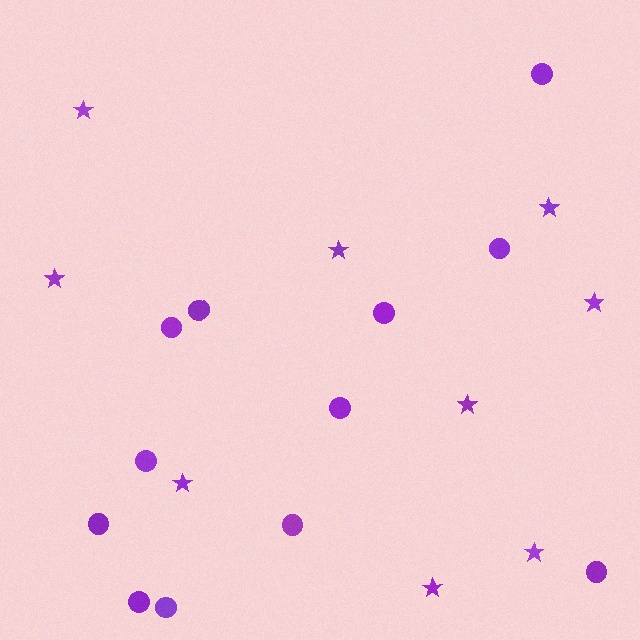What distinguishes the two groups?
There are 2 groups: one group of circles (12) and one group of stars (9).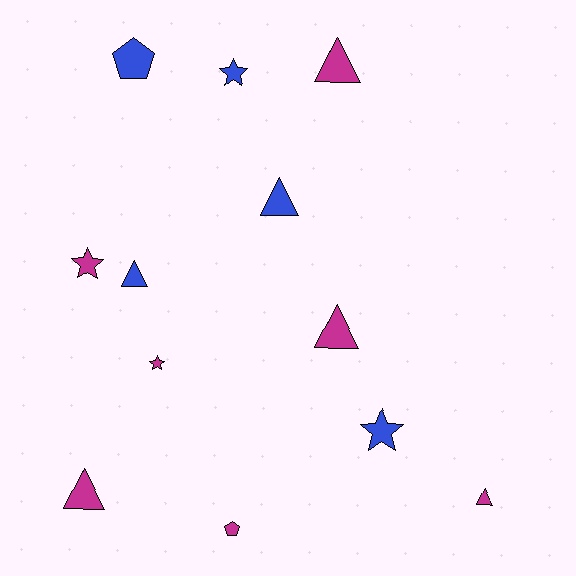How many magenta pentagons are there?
There is 1 magenta pentagon.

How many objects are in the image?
There are 12 objects.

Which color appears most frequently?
Magenta, with 7 objects.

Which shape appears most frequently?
Triangle, with 6 objects.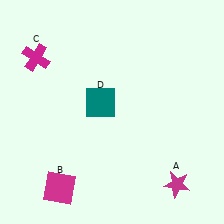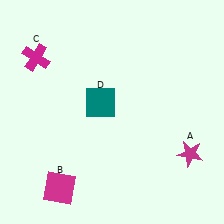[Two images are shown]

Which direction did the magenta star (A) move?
The magenta star (A) moved up.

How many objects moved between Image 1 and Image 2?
1 object moved between the two images.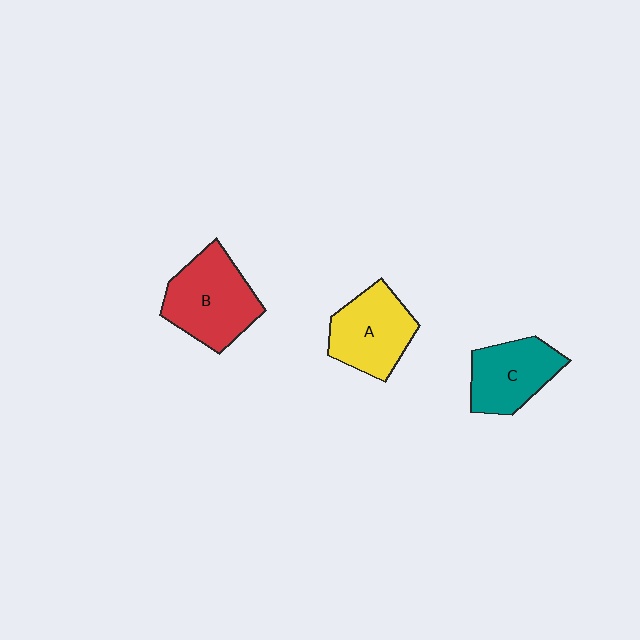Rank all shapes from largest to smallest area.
From largest to smallest: B (red), A (yellow), C (teal).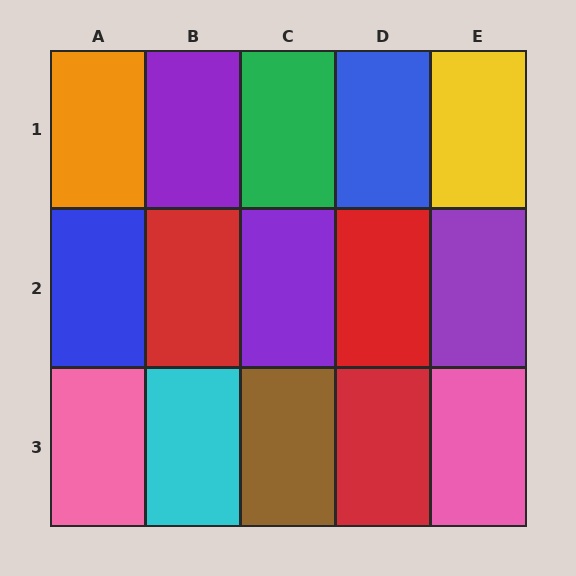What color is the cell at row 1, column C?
Green.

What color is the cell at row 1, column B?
Purple.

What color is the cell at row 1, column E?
Yellow.